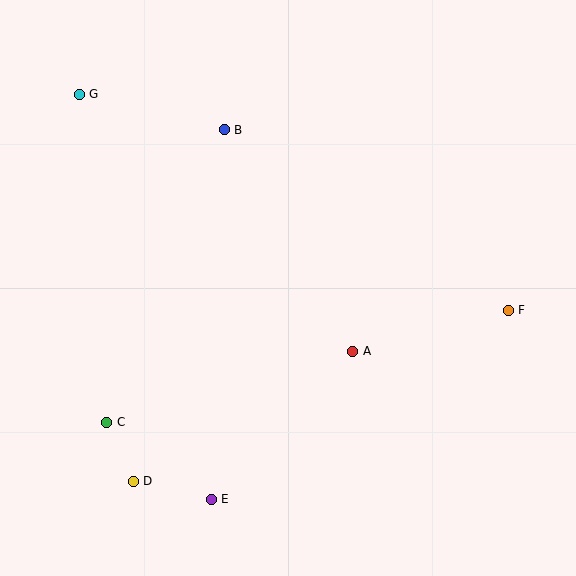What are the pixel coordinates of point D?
Point D is at (133, 481).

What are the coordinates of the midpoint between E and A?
The midpoint between E and A is at (282, 425).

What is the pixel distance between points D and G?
The distance between D and G is 390 pixels.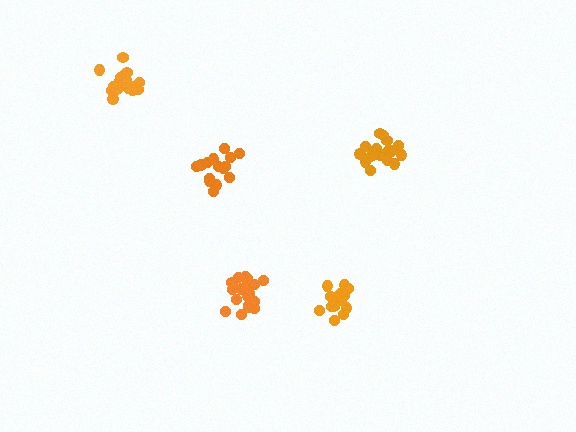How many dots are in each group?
Group 1: 15 dots, Group 2: 14 dots, Group 3: 18 dots, Group 4: 20 dots, Group 5: 18 dots (85 total).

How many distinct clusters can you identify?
There are 5 distinct clusters.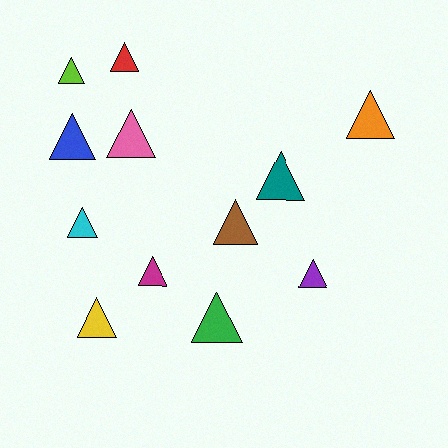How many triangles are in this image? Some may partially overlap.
There are 12 triangles.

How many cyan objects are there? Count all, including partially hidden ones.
There is 1 cyan object.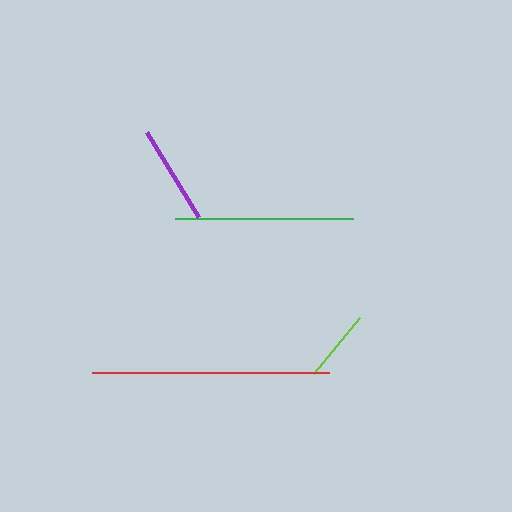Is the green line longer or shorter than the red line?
The red line is longer than the green line.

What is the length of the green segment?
The green segment is approximately 179 pixels long.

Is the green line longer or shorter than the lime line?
The green line is longer than the lime line.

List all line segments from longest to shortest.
From longest to shortest: red, green, purple, lime.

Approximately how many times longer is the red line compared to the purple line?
The red line is approximately 2.4 times the length of the purple line.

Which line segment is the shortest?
The lime line is the shortest at approximately 73 pixels.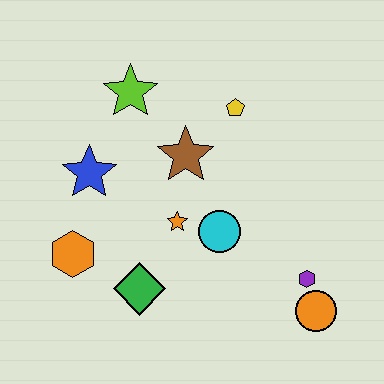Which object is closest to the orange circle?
The purple hexagon is closest to the orange circle.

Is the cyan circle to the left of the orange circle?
Yes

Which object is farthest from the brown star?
The orange circle is farthest from the brown star.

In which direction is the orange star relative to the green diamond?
The orange star is above the green diamond.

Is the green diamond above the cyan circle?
No